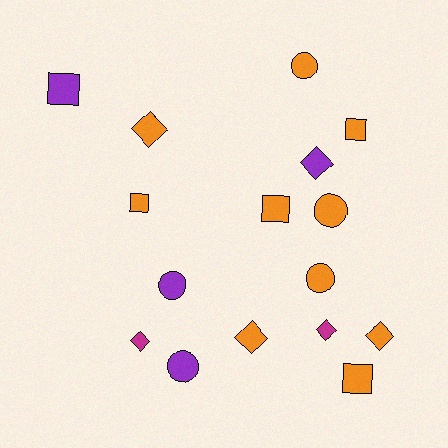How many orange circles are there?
There are 3 orange circles.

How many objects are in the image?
There are 16 objects.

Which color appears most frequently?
Orange, with 10 objects.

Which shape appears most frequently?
Diamond, with 6 objects.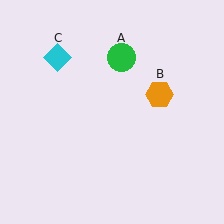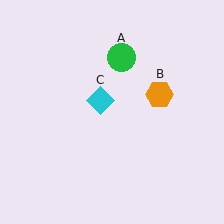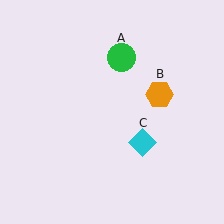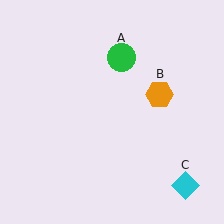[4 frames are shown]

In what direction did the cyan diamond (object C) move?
The cyan diamond (object C) moved down and to the right.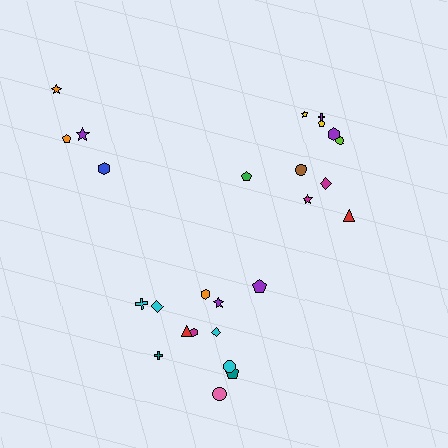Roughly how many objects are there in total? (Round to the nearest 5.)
Roughly 25 objects in total.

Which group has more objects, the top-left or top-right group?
The top-right group.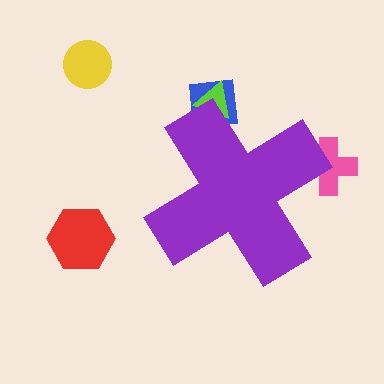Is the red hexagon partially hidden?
No, the red hexagon is fully visible.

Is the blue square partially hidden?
Yes, the blue square is partially hidden behind the purple cross.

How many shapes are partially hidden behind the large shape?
3 shapes are partially hidden.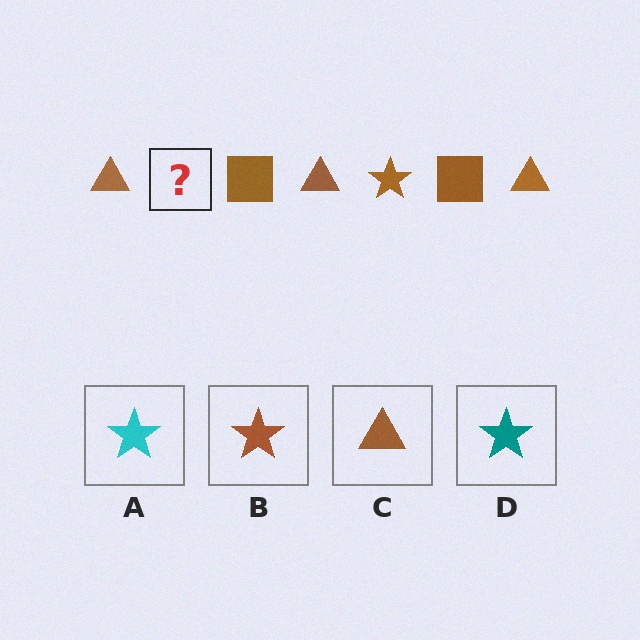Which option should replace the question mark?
Option B.